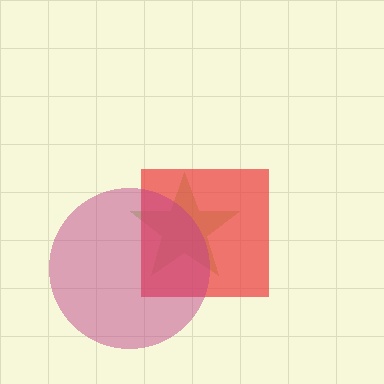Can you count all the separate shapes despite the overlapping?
Yes, there are 3 separate shapes.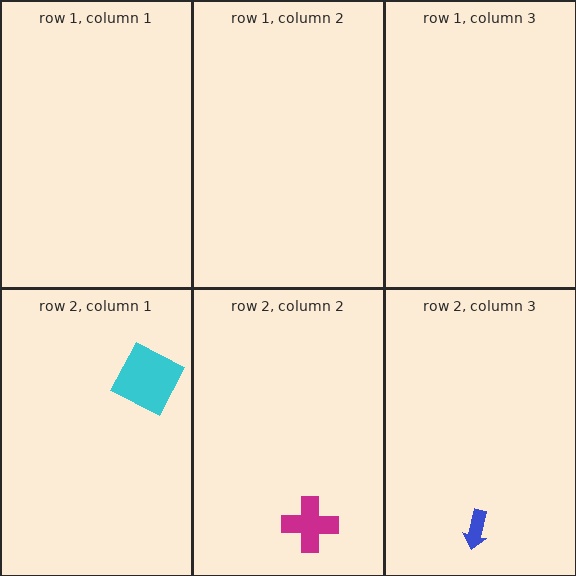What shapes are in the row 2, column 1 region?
The cyan square.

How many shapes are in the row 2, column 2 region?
1.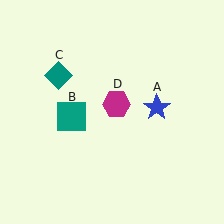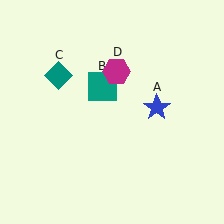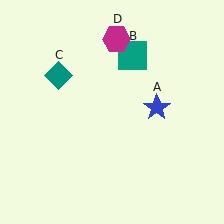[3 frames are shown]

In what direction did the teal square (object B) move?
The teal square (object B) moved up and to the right.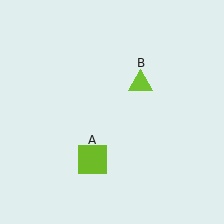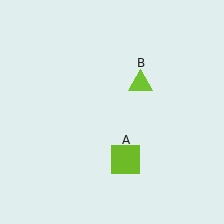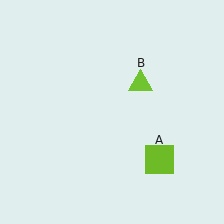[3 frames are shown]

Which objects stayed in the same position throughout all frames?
Lime triangle (object B) remained stationary.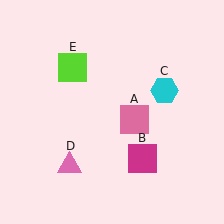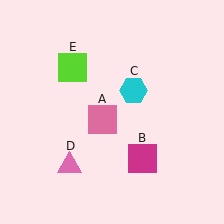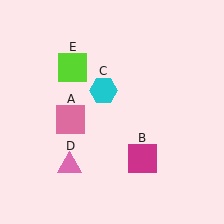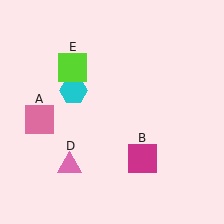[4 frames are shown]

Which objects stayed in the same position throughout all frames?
Magenta square (object B) and pink triangle (object D) and lime square (object E) remained stationary.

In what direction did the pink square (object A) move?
The pink square (object A) moved left.